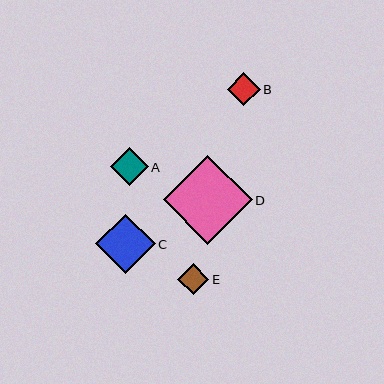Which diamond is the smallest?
Diamond E is the smallest with a size of approximately 31 pixels.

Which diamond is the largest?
Diamond D is the largest with a size of approximately 89 pixels.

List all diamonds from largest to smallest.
From largest to smallest: D, C, A, B, E.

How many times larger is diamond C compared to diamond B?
Diamond C is approximately 1.8 times the size of diamond B.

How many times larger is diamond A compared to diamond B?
Diamond A is approximately 1.1 times the size of diamond B.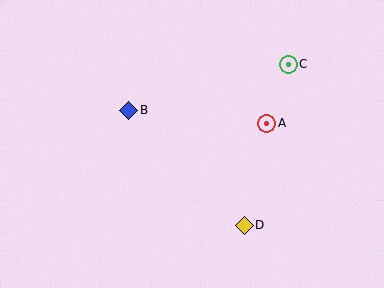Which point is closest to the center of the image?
Point B at (129, 110) is closest to the center.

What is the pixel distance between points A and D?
The distance between A and D is 104 pixels.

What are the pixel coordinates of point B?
Point B is at (129, 110).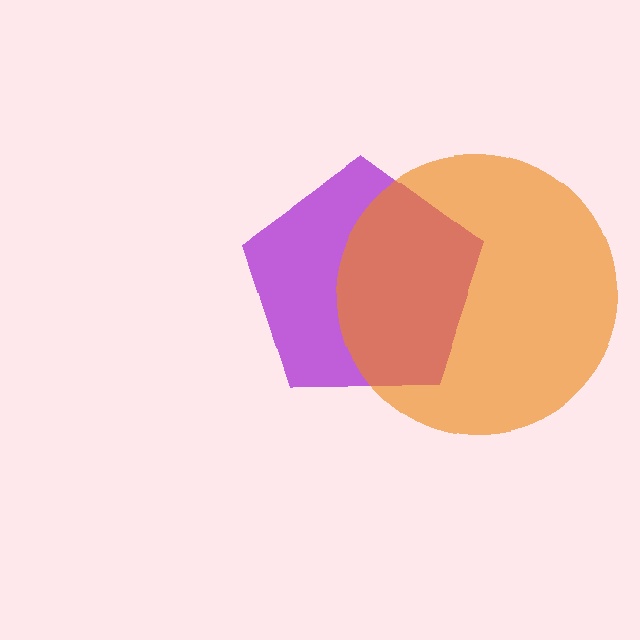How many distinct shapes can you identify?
There are 2 distinct shapes: a purple pentagon, an orange circle.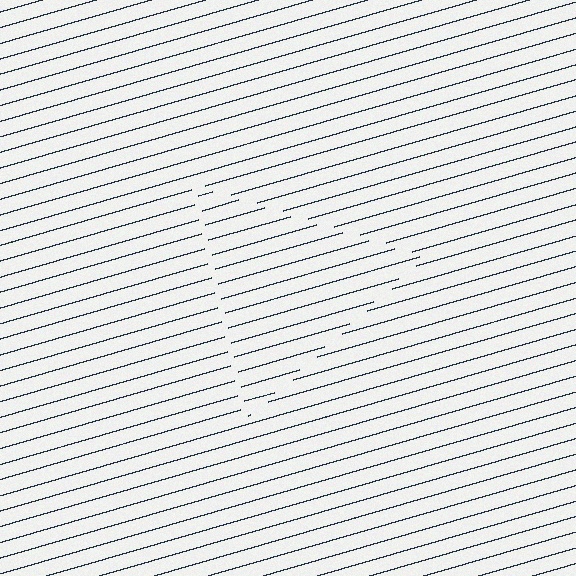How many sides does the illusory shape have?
3 sides — the line-ends trace a triangle.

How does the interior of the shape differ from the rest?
The interior of the shape contains the same grating, shifted by half a period — the contour is defined by the phase discontinuity where line-ends from the inner and outer gratings abut.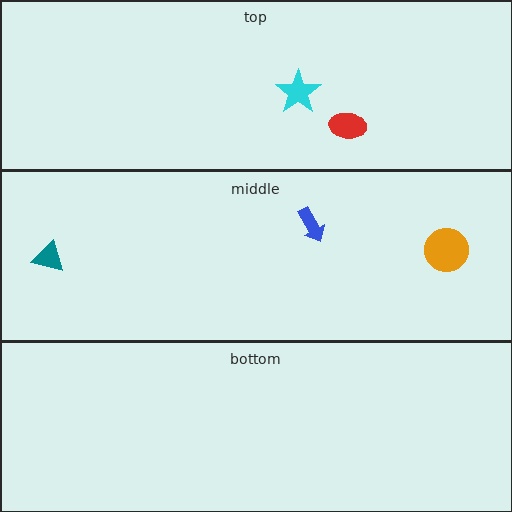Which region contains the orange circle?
The middle region.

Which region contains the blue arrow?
The middle region.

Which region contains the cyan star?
The top region.